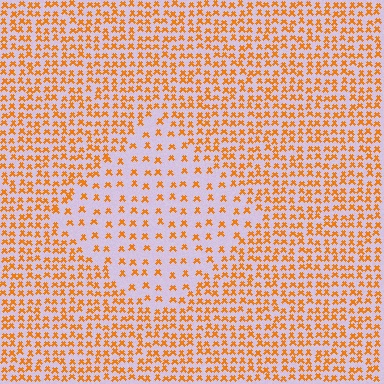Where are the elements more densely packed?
The elements are more densely packed outside the diamond boundary.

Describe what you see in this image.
The image contains small orange elements arranged at two different densities. A diamond-shaped region is visible where the elements are less densely packed than the surrounding area.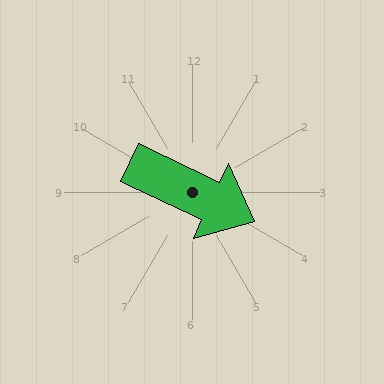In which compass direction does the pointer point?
Southeast.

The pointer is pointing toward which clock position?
Roughly 4 o'clock.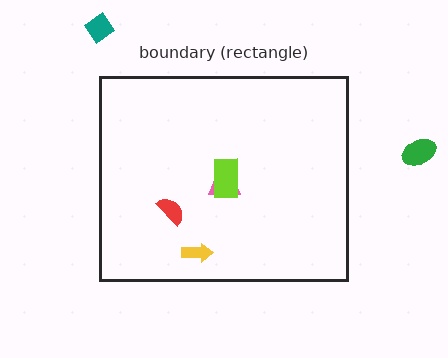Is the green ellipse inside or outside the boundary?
Outside.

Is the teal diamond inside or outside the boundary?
Outside.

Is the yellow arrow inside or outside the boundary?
Inside.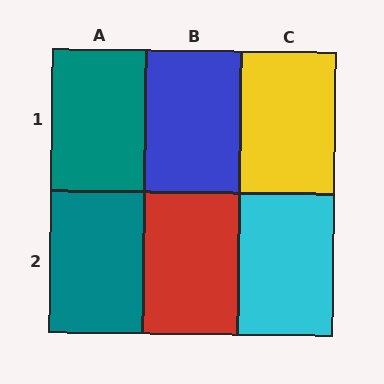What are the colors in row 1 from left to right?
Teal, blue, yellow.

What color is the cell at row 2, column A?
Teal.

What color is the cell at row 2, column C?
Cyan.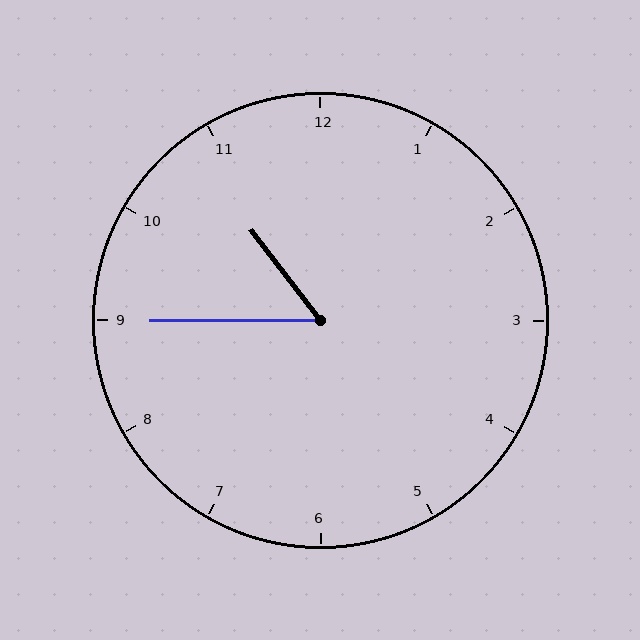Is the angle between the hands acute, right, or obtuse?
It is acute.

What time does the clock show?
10:45.